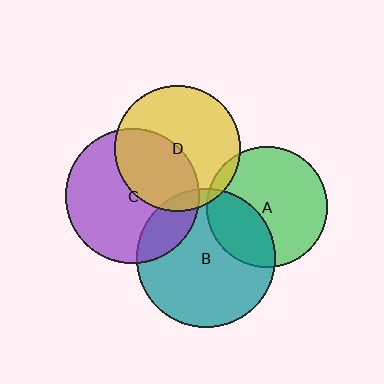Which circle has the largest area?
Circle B (teal).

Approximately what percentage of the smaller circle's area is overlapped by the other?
Approximately 40%.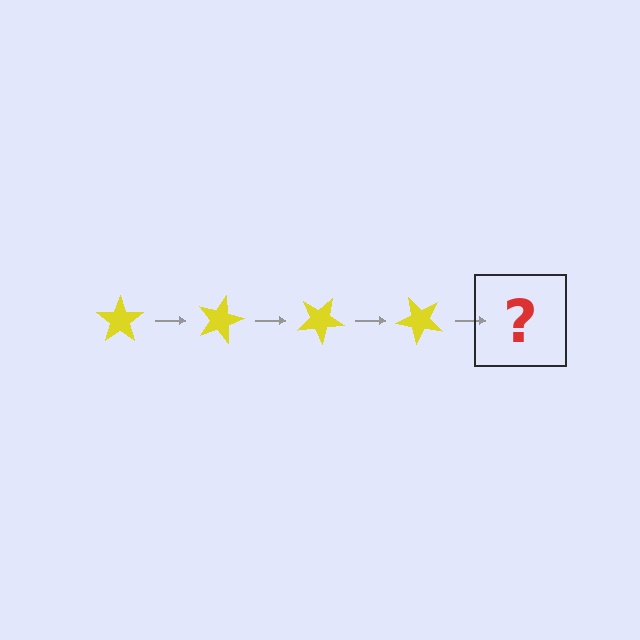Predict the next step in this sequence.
The next step is a yellow star rotated 60 degrees.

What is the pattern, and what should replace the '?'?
The pattern is that the star rotates 15 degrees each step. The '?' should be a yellow star rotated 60 degrees.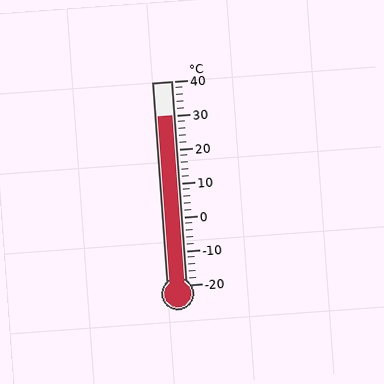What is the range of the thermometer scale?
The thermometer scale ranges from -20°C to 40°C.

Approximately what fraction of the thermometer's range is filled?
The thermometer is filled to approximately 85% of its range.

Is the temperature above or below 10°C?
The temperature is above 10°C.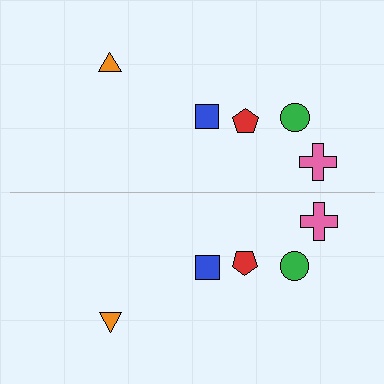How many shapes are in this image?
There are 10 shapes in this image.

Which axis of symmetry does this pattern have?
The pattern has a horizontal axis of symmetry running through the center of the image.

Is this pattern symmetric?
Yes, this pattern has bilateral (reflection) symmetry.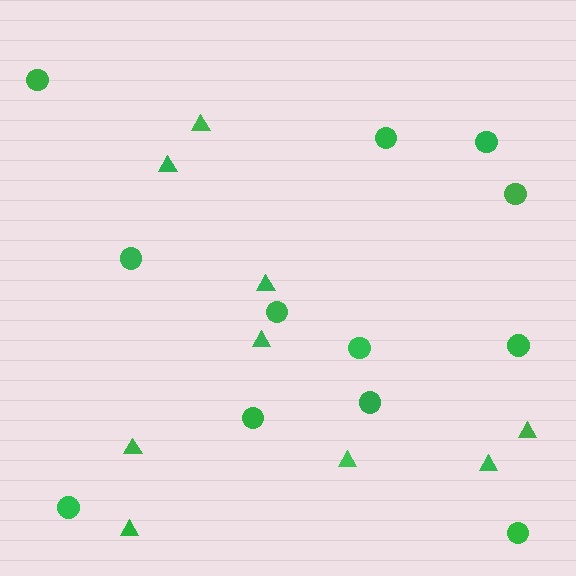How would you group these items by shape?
There are 2 groups: one group of triangles (9) and one group of circles (12).